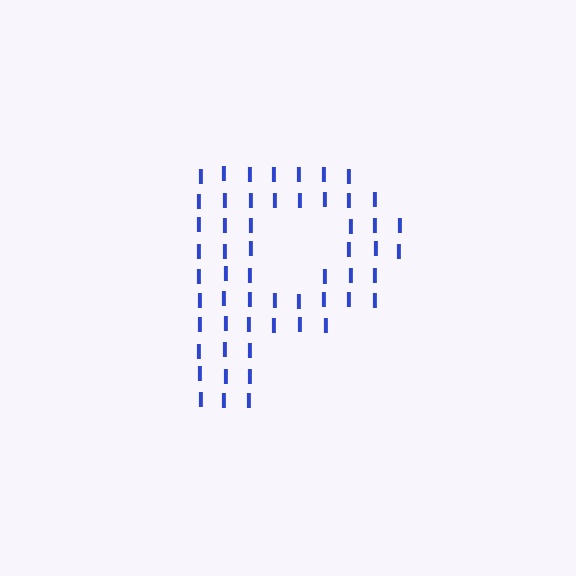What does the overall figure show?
The overall figure shows the letter P.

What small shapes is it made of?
It is made of small letter I's.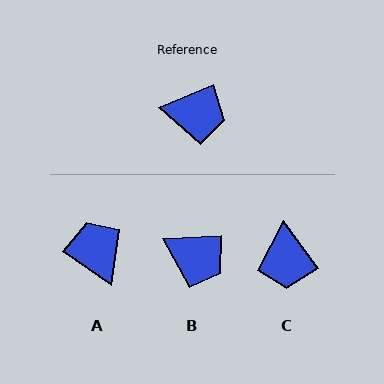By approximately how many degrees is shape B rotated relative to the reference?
Approximately 20 degrees clockwise.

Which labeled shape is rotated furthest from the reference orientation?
A, about 123 degrees away.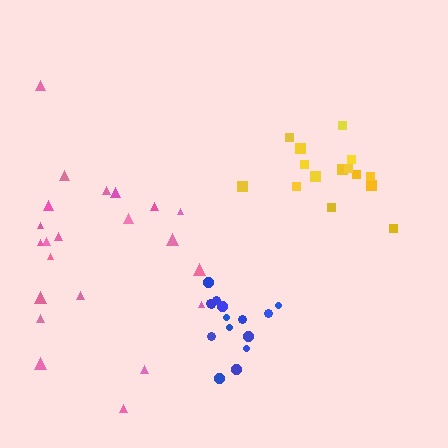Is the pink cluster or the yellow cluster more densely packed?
Yellow.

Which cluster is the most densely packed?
Blue.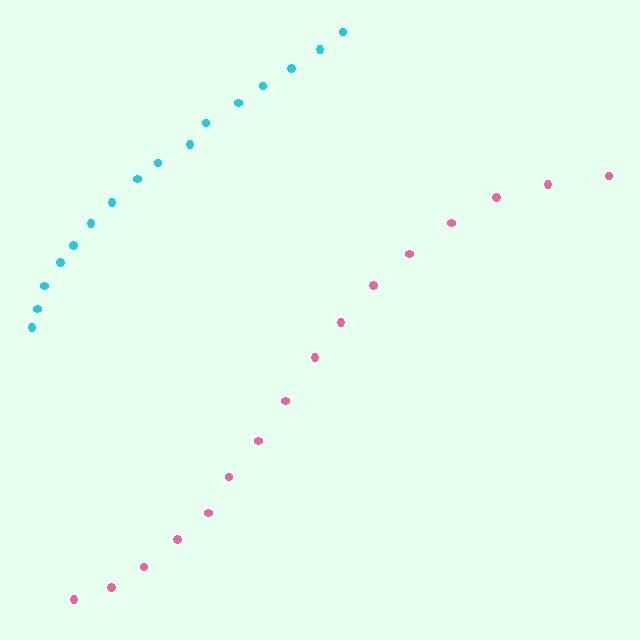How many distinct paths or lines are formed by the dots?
There are 2 distinct paths.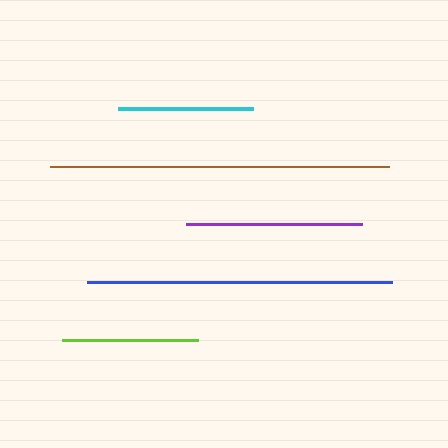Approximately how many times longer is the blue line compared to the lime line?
The blue line is approximately 2.2 times the length of the lime line.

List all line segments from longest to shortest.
From longest to shortest: brown, blue, purple, lime, cyan.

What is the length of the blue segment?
The blue segment is approximately 304 pixels long.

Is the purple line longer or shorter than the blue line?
The blue line is longer than the purple line.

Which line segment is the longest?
The brown line is the longest at approximately 340 pixels.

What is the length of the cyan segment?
The cyan segment is approximately 135 pixels long.